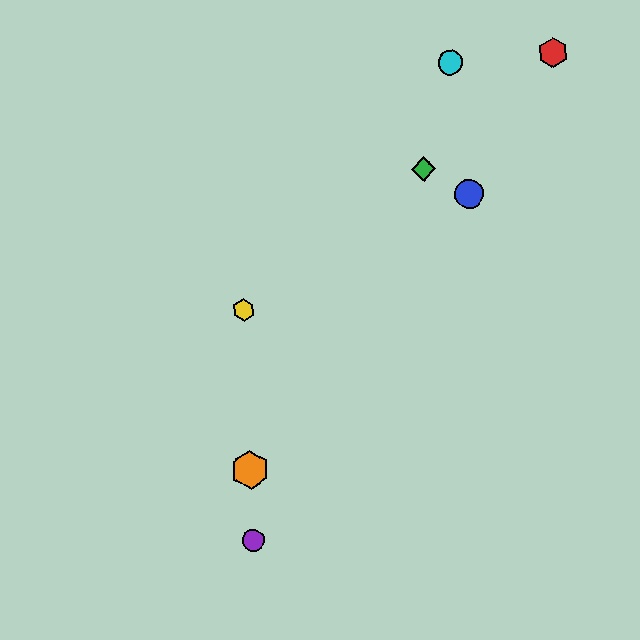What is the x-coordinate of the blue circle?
The blue circle is at x≈469.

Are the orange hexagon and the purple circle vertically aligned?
Yes, both are at x≈250.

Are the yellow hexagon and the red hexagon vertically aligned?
No, the yellow hexagon is at x≈244 and the red hexagon is at x≈553.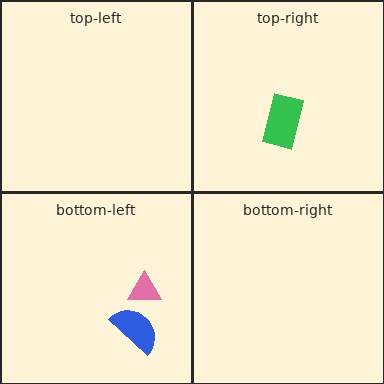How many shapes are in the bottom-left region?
2.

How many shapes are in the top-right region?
1.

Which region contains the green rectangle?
The top-right region.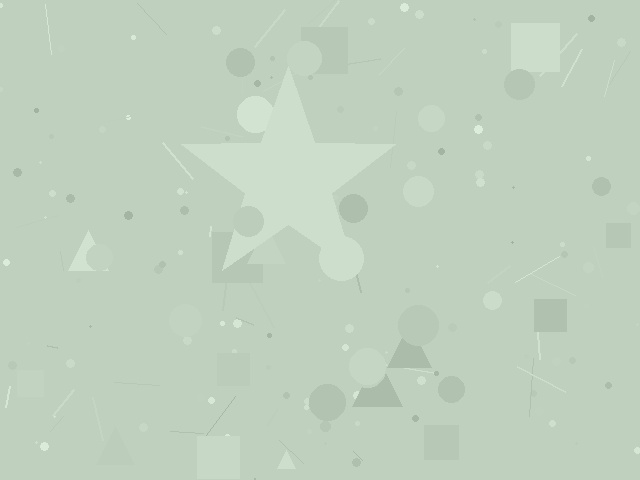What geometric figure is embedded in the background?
A star is embedded in the background.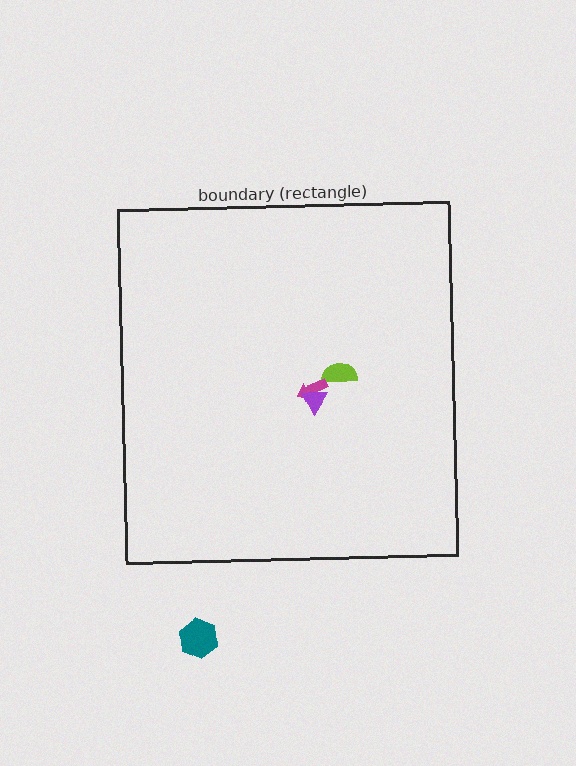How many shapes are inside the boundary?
3 inside, 1 outside.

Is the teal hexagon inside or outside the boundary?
Outside.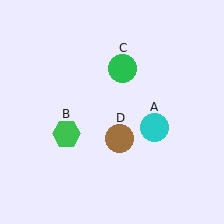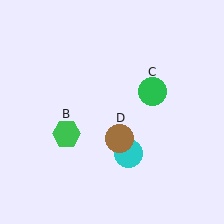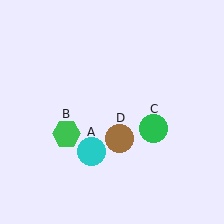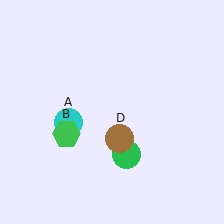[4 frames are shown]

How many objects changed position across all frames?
2 objects changed position: cyan circle (object A), green circle (object C).